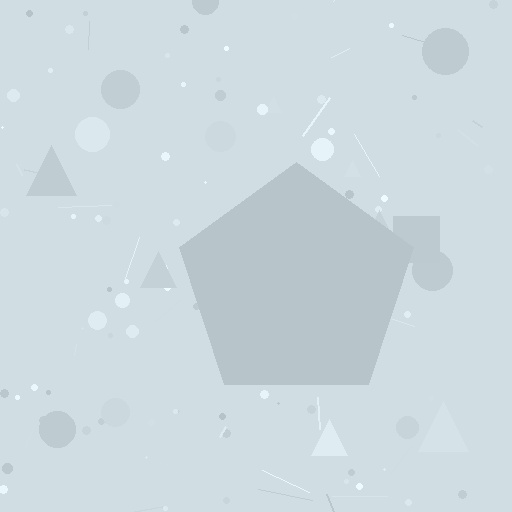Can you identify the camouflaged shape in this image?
The camouflaged shape is a pentagon.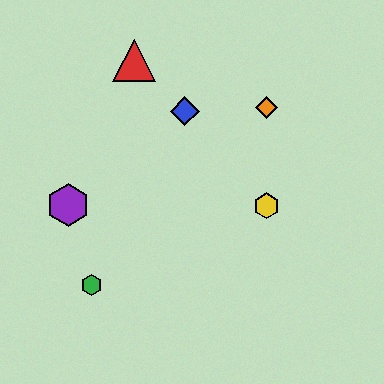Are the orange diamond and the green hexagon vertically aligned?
No, the orange diamond is at x≈267 and the green hexagon is at x≈92.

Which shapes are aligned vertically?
The yellow hexagon, the orange diamond are aligned vertically.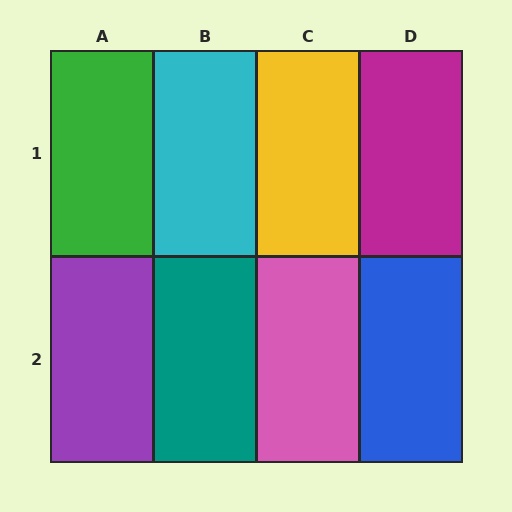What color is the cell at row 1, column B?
Cyan.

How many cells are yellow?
1 cell is yellow.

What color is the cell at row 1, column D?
Magenta.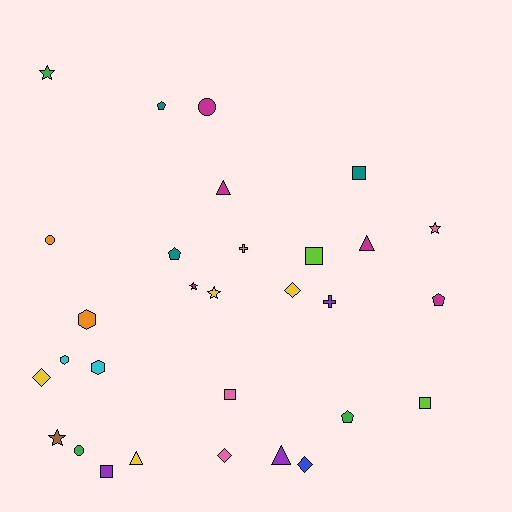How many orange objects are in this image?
There are 3 orange objects.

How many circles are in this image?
There are 3 circles.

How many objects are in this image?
There are 30 objects.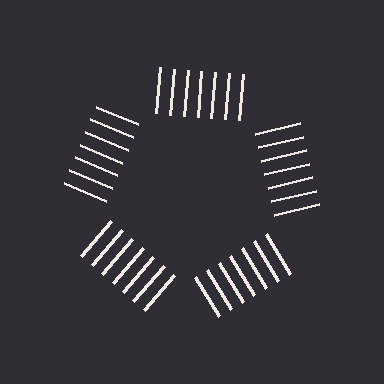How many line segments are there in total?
35 — 7 along each of the 5 edges.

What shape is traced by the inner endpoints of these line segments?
An illusory pentagon — the line segments terminate on its edges but no continuous stroke is drawn.